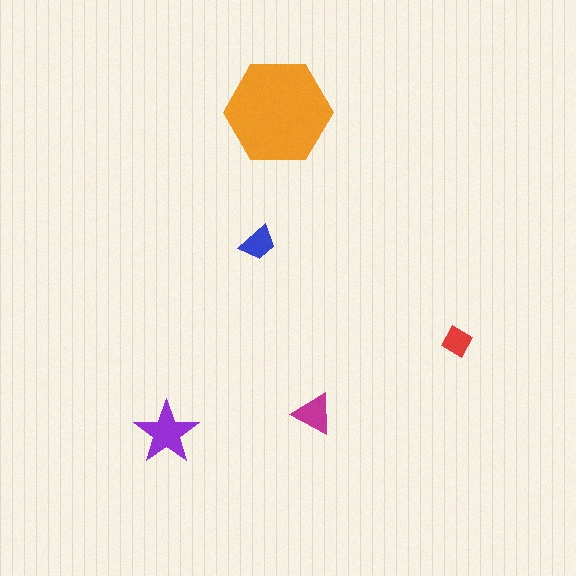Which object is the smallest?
The red diamond.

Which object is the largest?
The orange hexagon.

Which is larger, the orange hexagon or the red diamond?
The orange hexagon.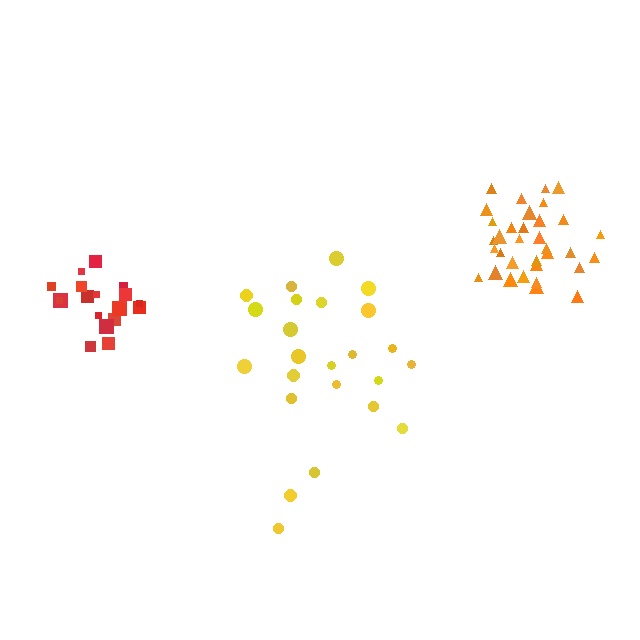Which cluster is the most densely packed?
Orange.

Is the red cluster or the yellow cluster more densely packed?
Red.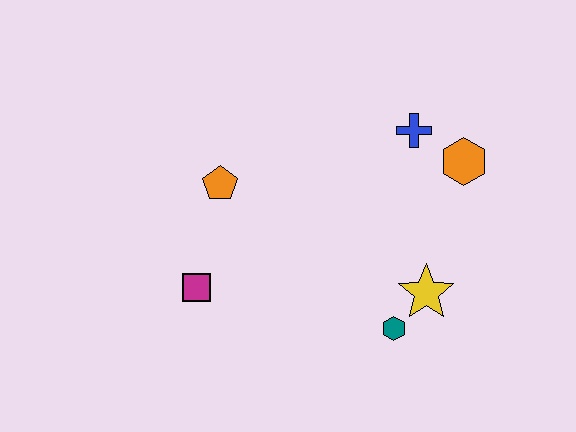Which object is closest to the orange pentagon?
The magenta square is closest to the orange pentagon.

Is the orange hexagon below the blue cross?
Yes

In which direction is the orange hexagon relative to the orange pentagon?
The orange hexagon is to the right of the orange pentagon.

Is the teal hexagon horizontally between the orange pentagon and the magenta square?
No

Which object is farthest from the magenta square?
The orange hexagon is farthest from the magenta square.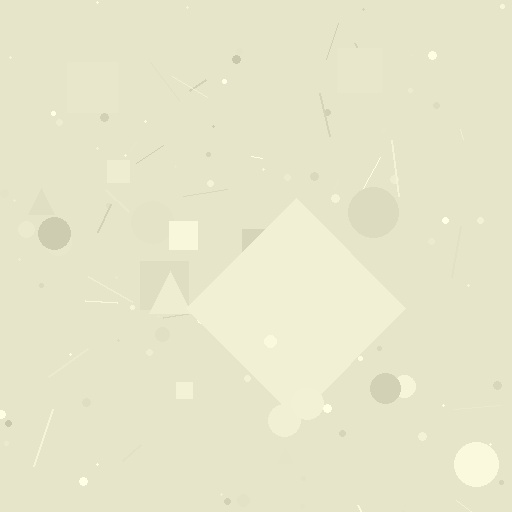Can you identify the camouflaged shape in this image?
The camouflaged shape is a diamond.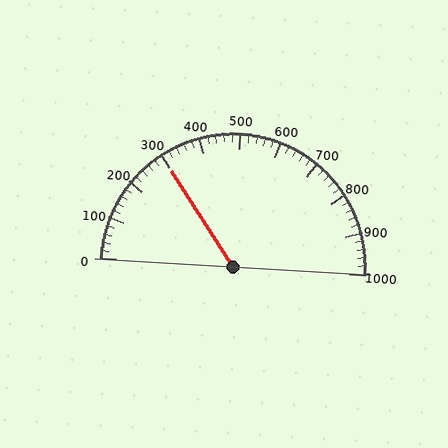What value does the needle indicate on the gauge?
The needle indicates approximately 300.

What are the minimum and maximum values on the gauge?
The gauge ranges from 0 to 1000.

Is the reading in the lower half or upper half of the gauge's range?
The reading is in the lower half of the range (0 to 1000).